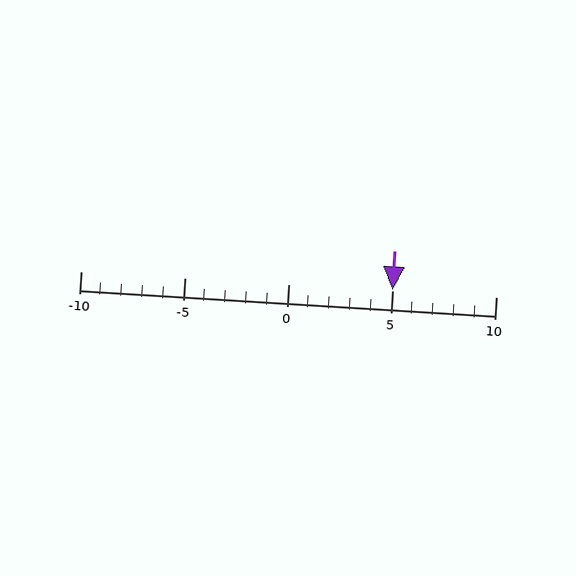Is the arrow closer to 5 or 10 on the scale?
The arrow is closer to 5.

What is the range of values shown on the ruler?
The ruler shows values from -10 to 10.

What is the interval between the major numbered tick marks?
The major tick marks are spaced 5 units apart.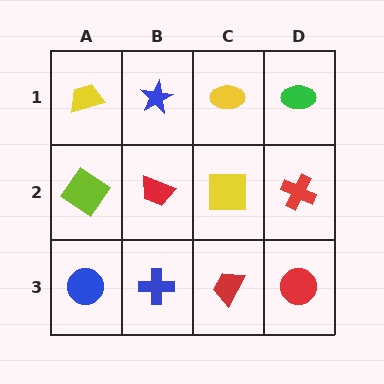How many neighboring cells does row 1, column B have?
3.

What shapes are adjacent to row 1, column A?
A lime diamond (row 2, column A), a blue star (row 1, column B).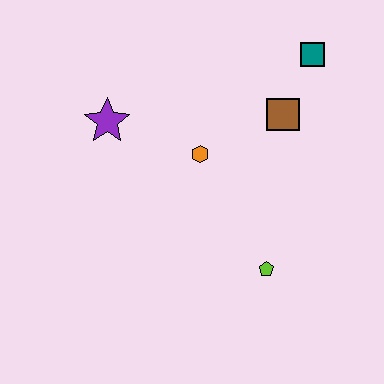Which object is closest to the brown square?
The teal square is closest to the brown square.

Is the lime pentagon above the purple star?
No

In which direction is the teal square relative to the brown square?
The teal square is above the brown square.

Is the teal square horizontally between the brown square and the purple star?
No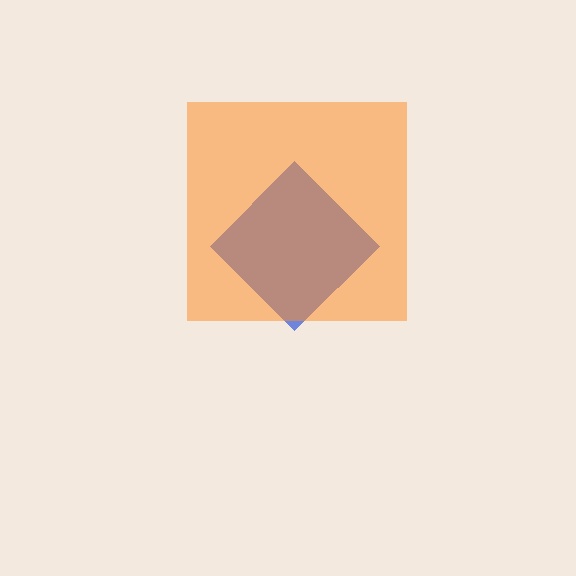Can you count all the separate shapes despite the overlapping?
Yes, there are 2 separate shapes.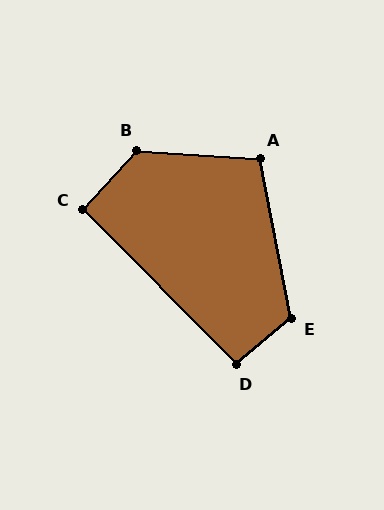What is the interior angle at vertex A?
Approximately 105 degrees (obtuse).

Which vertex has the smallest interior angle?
C, at approximately 93 degrees.